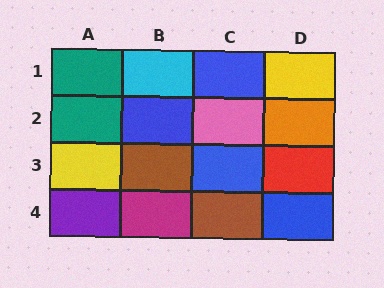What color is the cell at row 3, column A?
Yellow.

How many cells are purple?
1 cell is purple.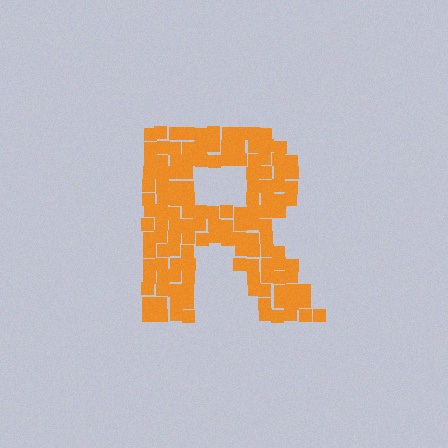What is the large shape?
The large shape is the letter R.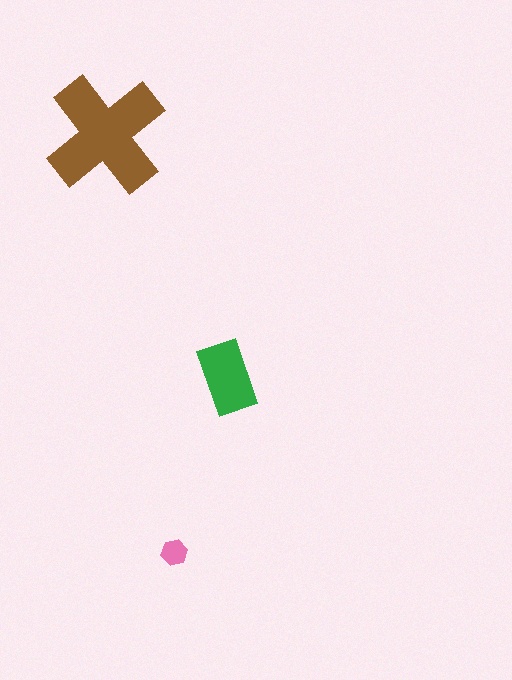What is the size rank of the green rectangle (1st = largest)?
2nd.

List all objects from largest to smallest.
The brown cross, the green rectangle, the pink hexagon.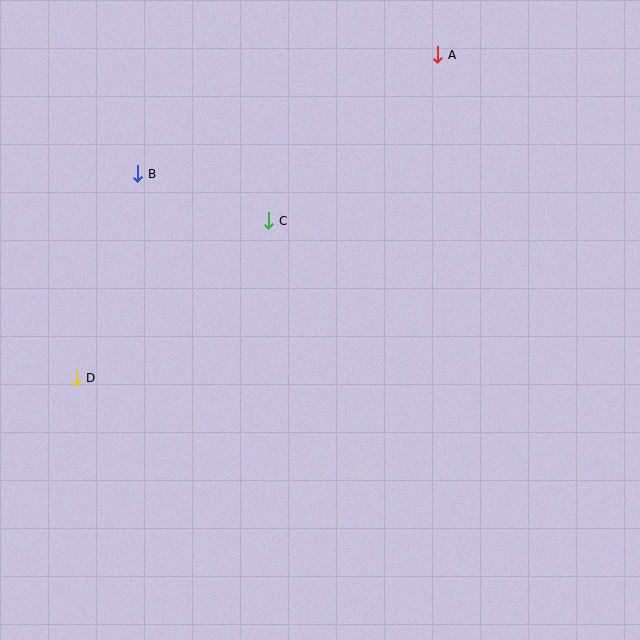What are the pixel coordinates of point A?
Point A is at (438, 55).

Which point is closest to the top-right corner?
Point A is closest to the top-right corner.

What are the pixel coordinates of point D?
Point D is at (76, 378).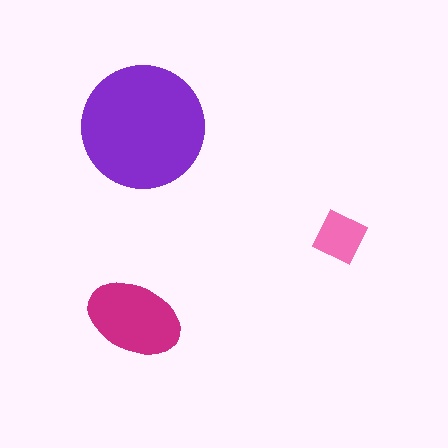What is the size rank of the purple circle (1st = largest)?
1st.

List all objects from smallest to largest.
The pink diamond, the magenta ellipse, the purple circle.